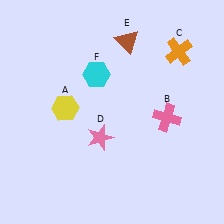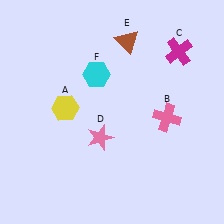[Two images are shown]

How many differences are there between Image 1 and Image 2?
There is 1 difference between the two images.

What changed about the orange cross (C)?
In Image 1, C is orange. In Image 2, it changed to magenta.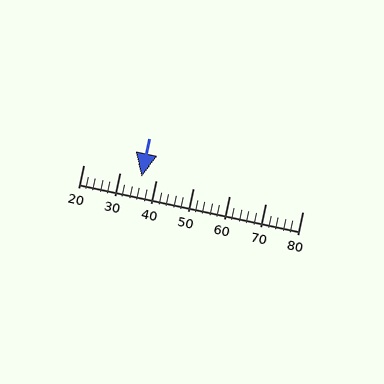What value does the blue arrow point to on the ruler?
The blue arrow points to approximately 36.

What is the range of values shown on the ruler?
The ruler shows values from 20 to 80.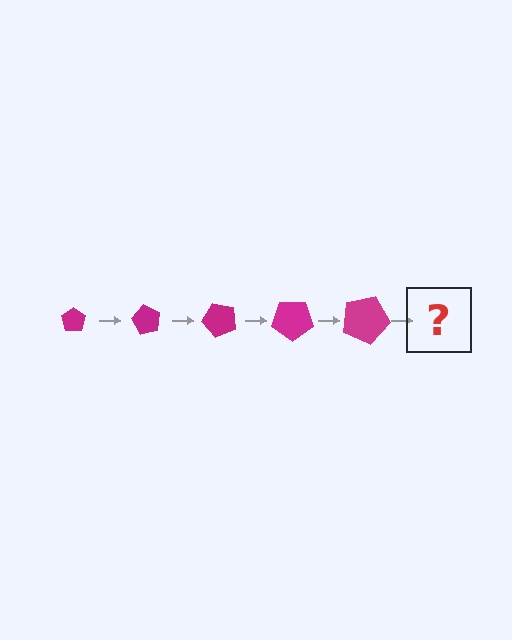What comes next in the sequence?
The next element should be a pentagon, larger than the previous one and rotated 300 degrees from the start.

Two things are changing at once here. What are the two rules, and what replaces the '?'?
The two rules are that the pentagon grows larger each step and it rotates 60 degrees each step. The '?' should be a pentagon, larger than the previous one and rotated 300 degrees from the start.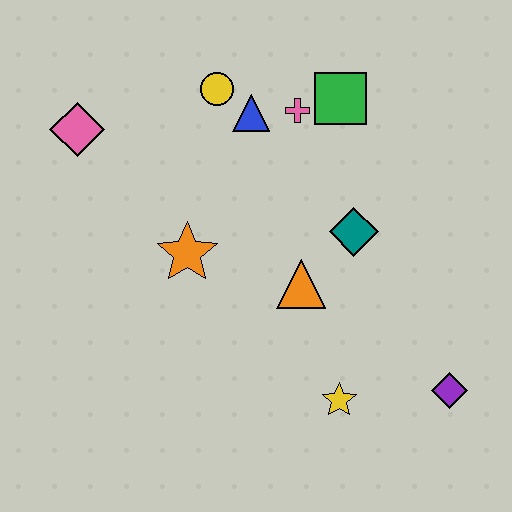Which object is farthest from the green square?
The purple diamond is farthest from the green square.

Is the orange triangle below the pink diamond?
Yes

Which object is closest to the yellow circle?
The blue triangle is closest to the yellow circle.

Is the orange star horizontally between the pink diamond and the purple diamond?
Yes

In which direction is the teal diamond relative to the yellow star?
The teal diamond is above the yellow star.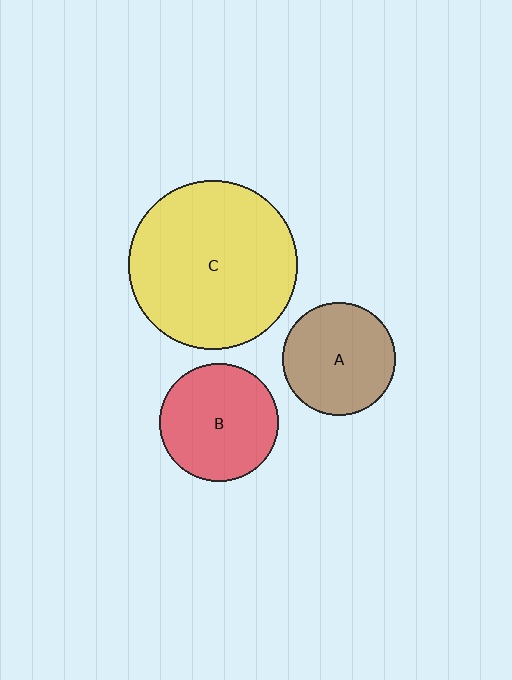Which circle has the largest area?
Circle C (yellow).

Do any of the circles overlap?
No, none of the circles overlap.